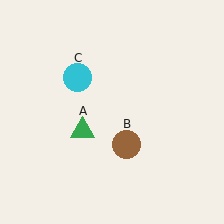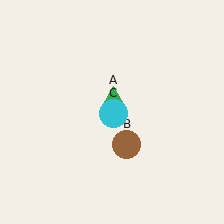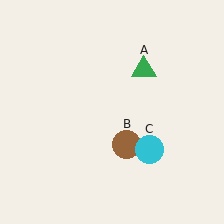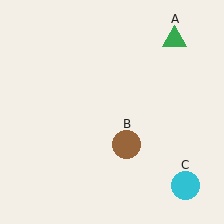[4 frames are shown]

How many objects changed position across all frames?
2 objects changed position: green triangle (object A), cyan circle (object C).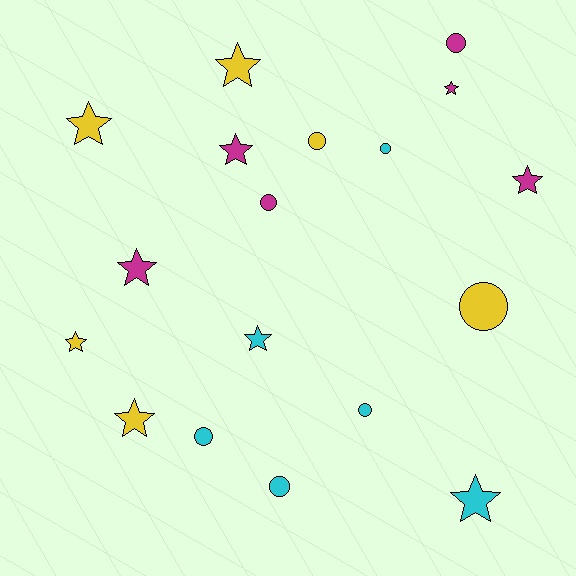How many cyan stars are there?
There are 2 cyan stars.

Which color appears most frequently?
Cyan, with 6 objects.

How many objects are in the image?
There are 18 objects.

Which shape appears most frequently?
Star, with 10 objects.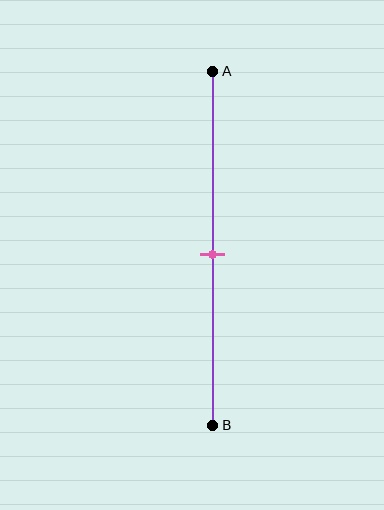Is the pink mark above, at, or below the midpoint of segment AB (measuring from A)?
The pink mark is approximately at the midpoint of segment AB.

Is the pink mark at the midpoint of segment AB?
Yes, the mark is approximately at the midpoint.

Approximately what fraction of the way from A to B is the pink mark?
The pink mark is approximately 50% of the way from A to B.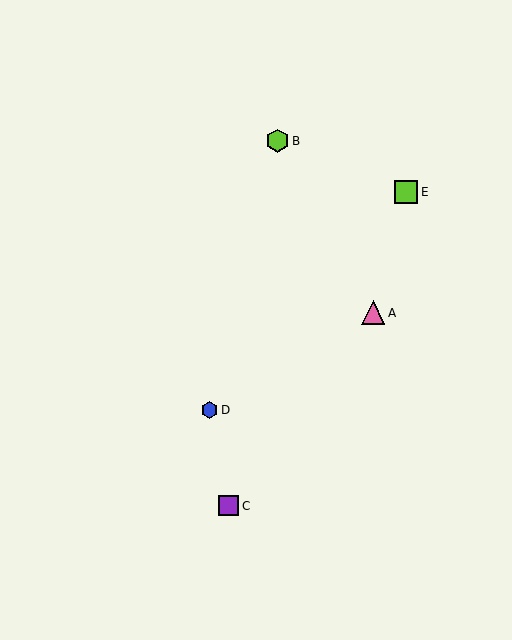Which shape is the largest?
The pink triangle (labeled A) is the largest.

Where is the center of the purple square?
The center of the purple square is at (228, 506).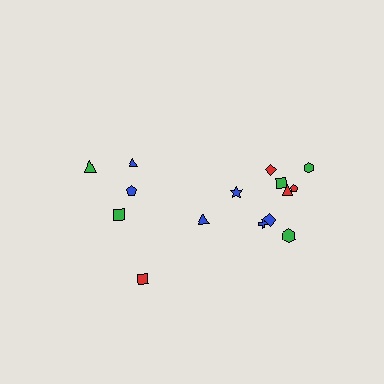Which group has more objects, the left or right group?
The right group.